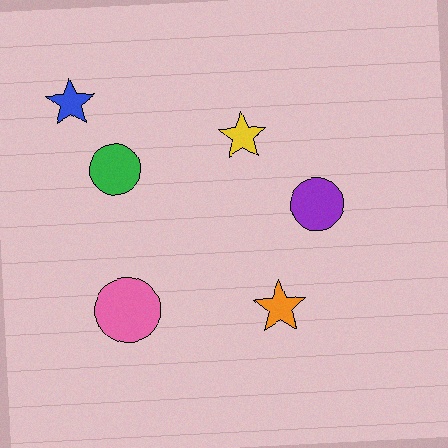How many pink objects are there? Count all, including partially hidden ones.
There is 1 pink object.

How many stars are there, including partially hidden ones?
There are 3 stars.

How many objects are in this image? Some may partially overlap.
There are 6 objects.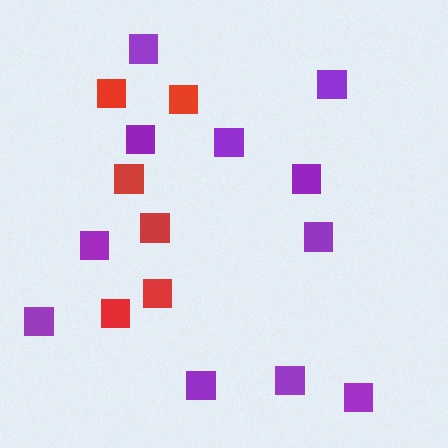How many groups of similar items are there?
There are 2 groups: one group of red squares (6) and one group of purple squares (11).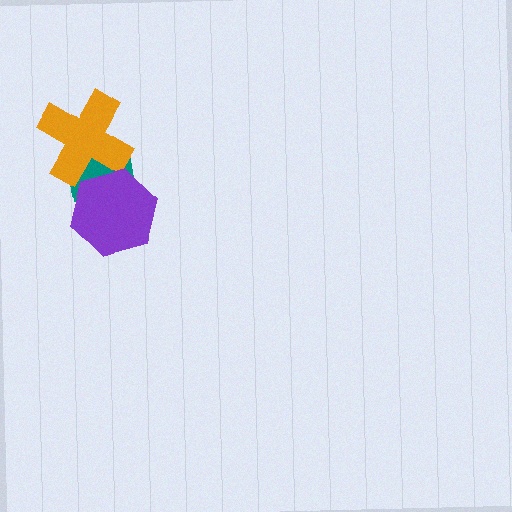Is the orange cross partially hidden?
Yes, it is partially covered by another shape.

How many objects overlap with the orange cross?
2 objects overlap with the orange cross.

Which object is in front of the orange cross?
The purple hexagon is in front of the orange cross.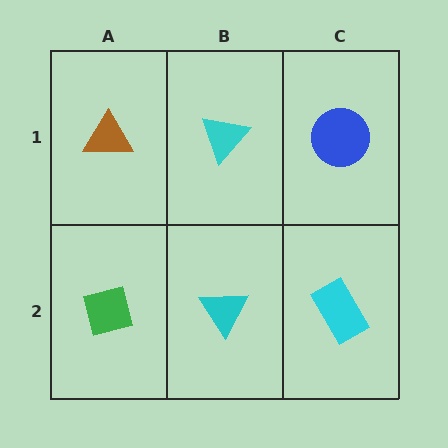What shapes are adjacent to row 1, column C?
A cyan rectangle (row 2, column C), a cyan triangle (row 1, column B).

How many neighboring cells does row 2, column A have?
2.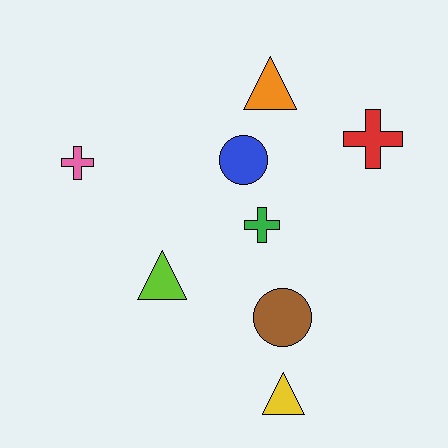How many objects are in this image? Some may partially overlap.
There are 8 objects.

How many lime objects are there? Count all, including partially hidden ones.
There is 1 lime object.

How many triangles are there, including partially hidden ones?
There are 3 triangles.